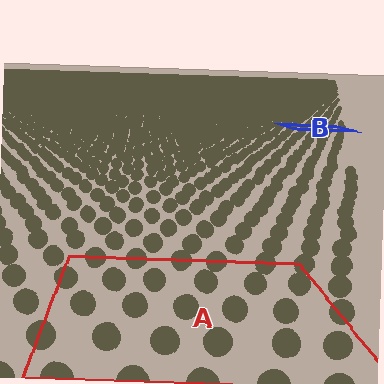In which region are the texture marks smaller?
The texture marks are smaller in region B, because it is farther away.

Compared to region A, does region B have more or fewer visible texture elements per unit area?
Region B has more texture elements per unit area — they are packed more densely because it is farther away.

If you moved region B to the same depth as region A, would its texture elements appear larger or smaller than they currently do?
They would appear larger. At a closer depth, the same texture elements are projected at a bigger on-screen size.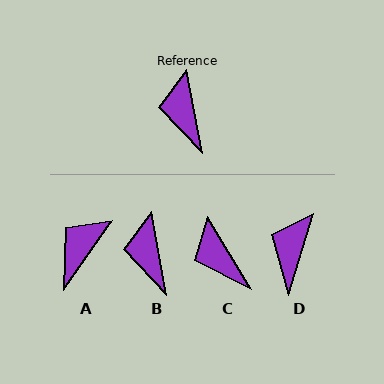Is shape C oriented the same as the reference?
No, it is off by about 20 degrees.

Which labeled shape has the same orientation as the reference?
B.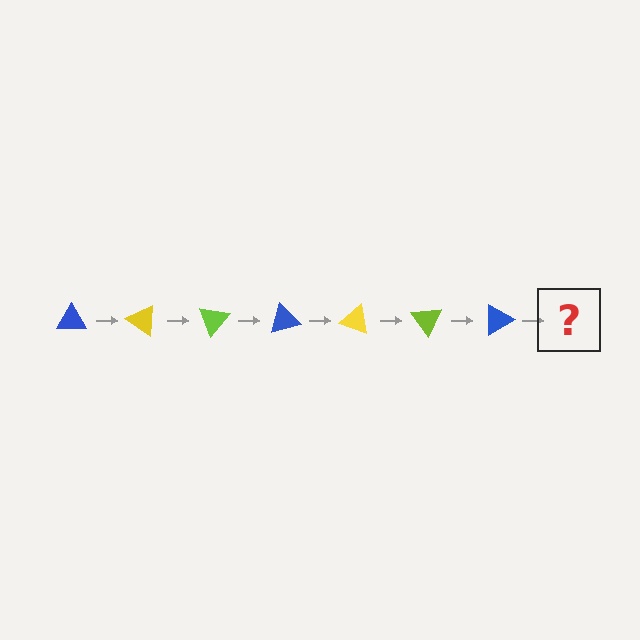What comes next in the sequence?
The next element should be a yellow triangle, rotated 245 degrees from the start.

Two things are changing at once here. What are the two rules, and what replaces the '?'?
The two rules are that it rotates 35 degrees each step and the color cycles through blue, yellow, and lime. The '?' should be a yellow triangle, rotated 245 degrees from the start.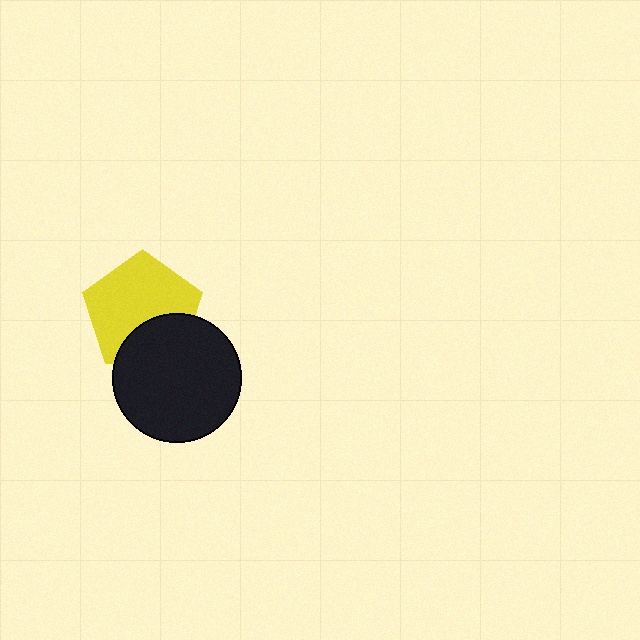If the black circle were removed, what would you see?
You would see the complete yellow pentagon.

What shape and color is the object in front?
The object in front is a black circle.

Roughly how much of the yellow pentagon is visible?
Most of it is visible (roughly 69%).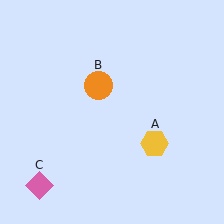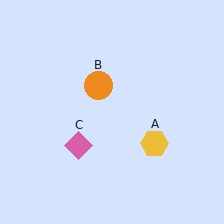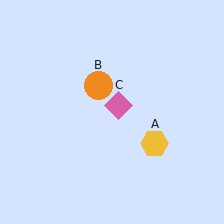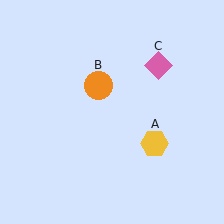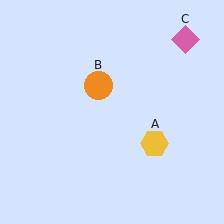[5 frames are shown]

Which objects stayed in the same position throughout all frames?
Yellow hexagon (object A) and orange circle (object B) remained stationary.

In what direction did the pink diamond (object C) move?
The pink diamond (object C) moved up and to the right.